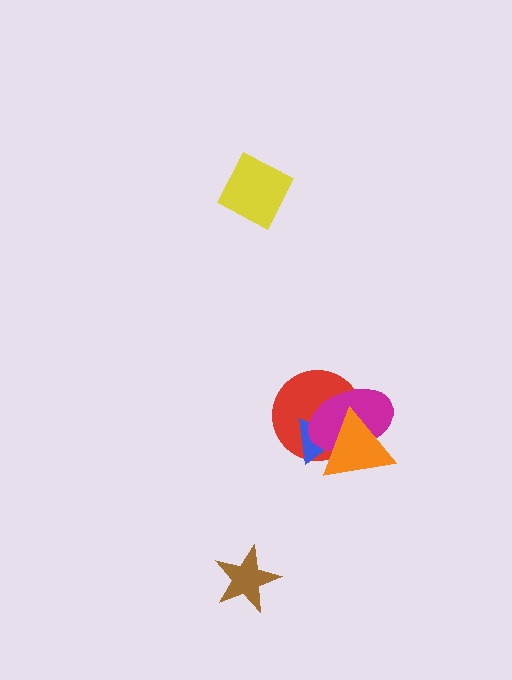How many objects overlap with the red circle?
3 objects overlap with the red circle.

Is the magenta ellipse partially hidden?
Yes, it is partially covered by another shape.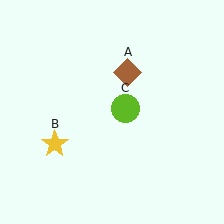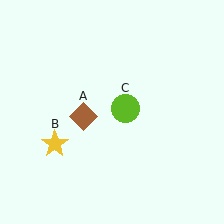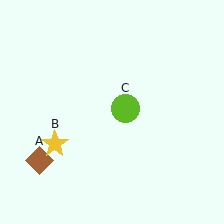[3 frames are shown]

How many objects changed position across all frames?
1 object changed position: brown diamond (object A).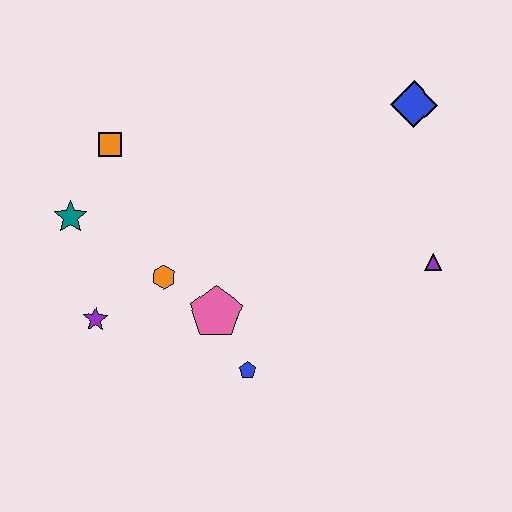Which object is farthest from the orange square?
The purple triangle is farthest from the orange square.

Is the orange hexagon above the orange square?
No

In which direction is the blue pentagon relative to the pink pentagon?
The blue pentagon is below the pink pentagon.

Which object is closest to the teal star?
The orange square is closest to the teal star.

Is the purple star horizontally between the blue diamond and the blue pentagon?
No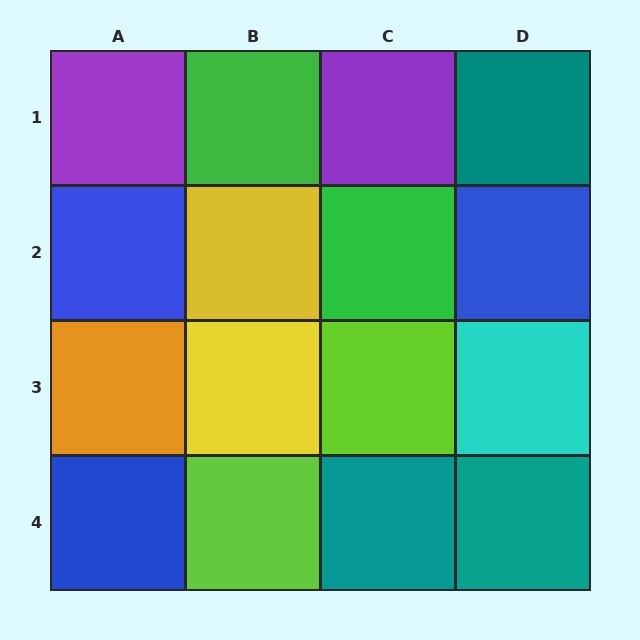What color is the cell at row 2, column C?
Green.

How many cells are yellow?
2 cells are yellow.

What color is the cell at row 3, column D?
Cyan.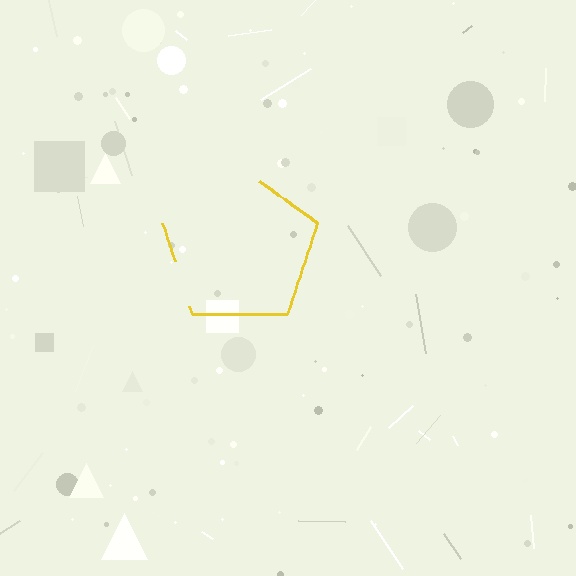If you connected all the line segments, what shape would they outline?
They would outline a pentagon.